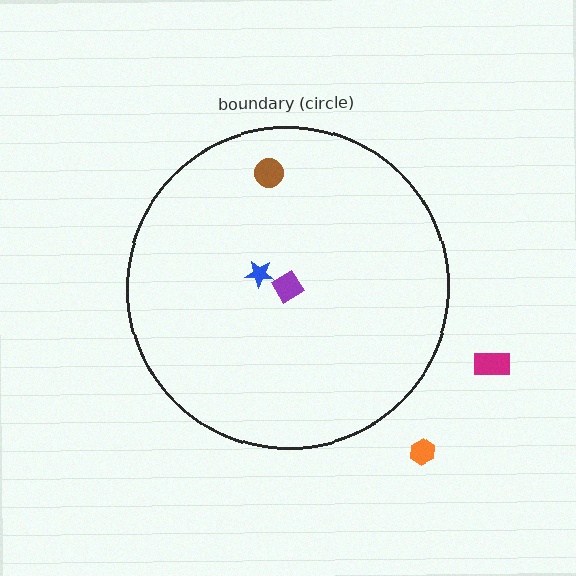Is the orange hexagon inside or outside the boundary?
Outside.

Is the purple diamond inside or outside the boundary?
Inside.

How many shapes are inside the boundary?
3 inside, 2 outside.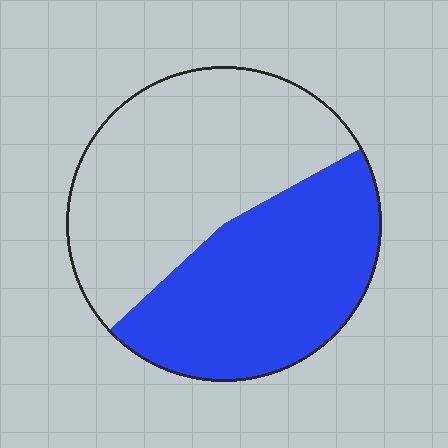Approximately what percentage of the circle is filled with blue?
Approximately 45%.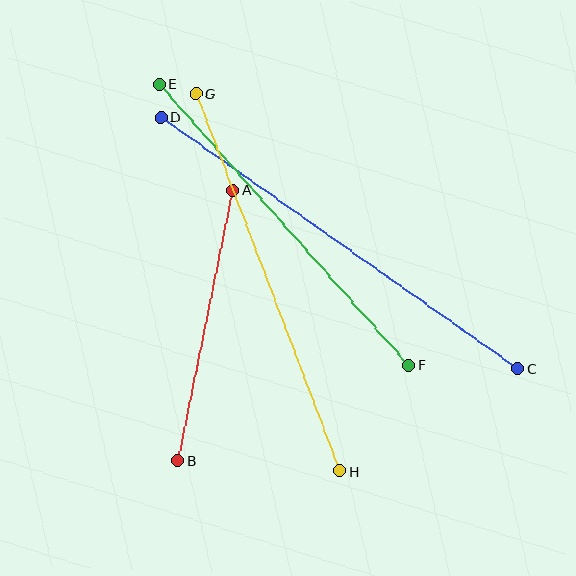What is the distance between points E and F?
The distance is approximately 376 pixels.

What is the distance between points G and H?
The distance is approximately 404 pixels.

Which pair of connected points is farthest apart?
Points C and D are farthest apart.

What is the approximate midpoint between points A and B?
The midpoint is at approximately (205, 325) pixels.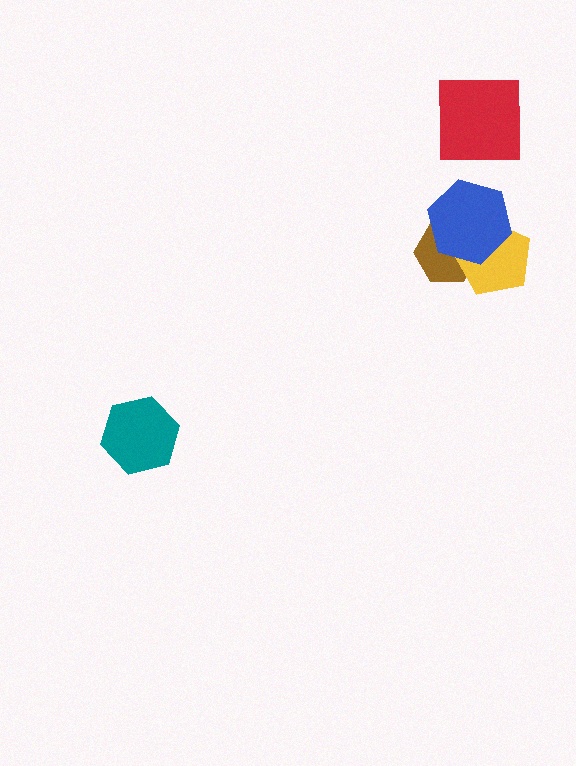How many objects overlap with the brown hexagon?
2 objects overlap with the brown hexagon.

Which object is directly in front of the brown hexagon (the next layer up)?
The yellow pentagon is directly in front of the brown hexagon.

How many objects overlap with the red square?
0 objects overlap with the red square.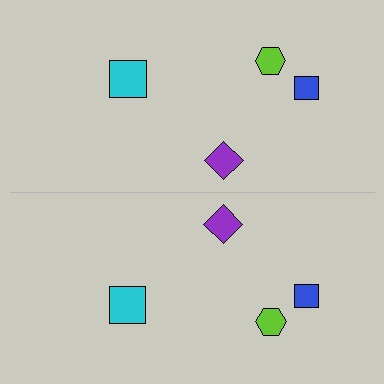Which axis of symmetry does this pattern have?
The pattern has a horizontal axis of symmetry running through the center of the image.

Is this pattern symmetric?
Yes, this pattern has bilateral (reflection) symmetry.